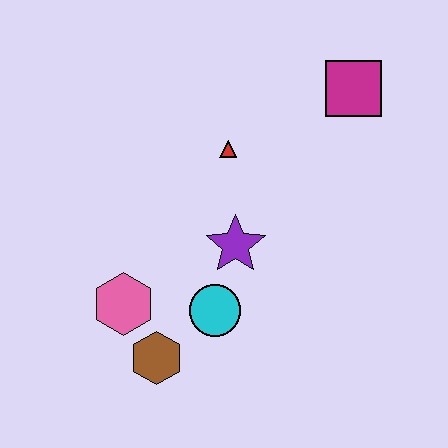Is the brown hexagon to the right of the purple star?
No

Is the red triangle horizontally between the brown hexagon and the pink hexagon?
No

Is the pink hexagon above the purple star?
No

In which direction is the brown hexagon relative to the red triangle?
The brown hexagon is below the red triangle.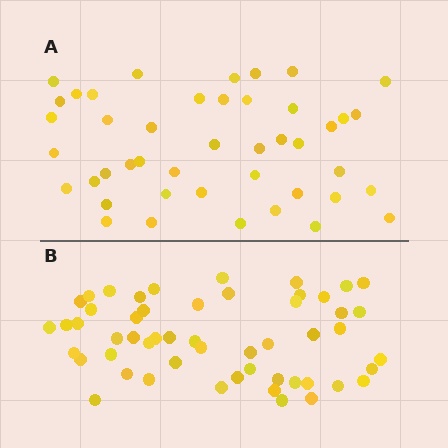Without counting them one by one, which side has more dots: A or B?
Region B (the bottom region) has more dots.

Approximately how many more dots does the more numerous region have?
Region B has roughly 8 or so more dots than region A.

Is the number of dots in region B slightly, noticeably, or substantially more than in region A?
Region B has only slightly more — the two regions are fairly close. The ratio is roughly 1.2 to 1.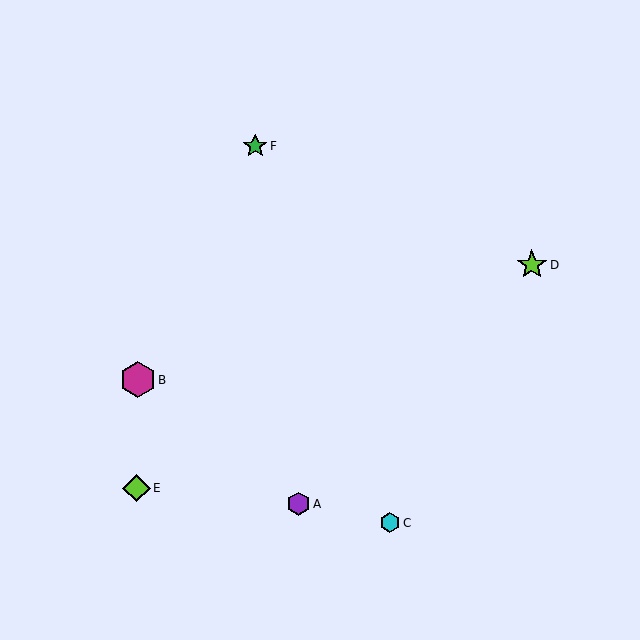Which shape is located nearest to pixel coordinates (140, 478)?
The lime diamond (labeled E) at (136, 488) is nearest to that location.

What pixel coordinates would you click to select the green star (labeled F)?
Click at (255, 146) to select the green star F.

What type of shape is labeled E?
Shape E is a lime diamond.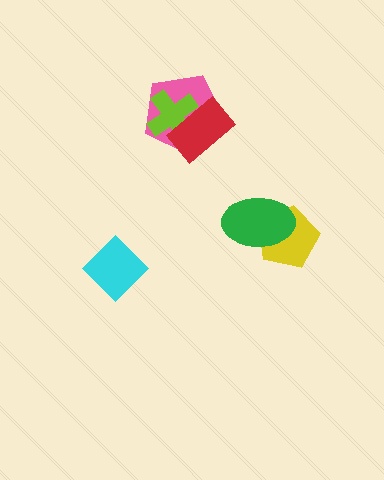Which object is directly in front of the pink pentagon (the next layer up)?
The lime cross is directly in front of the pink pentagon.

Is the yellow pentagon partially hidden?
Yes, it is partially covered by another shape.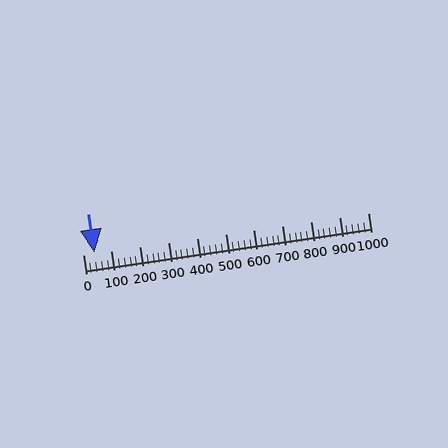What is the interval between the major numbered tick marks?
The major tick marks are spaced 100 units apart.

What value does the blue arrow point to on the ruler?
The blue arrow points to approximately 40.